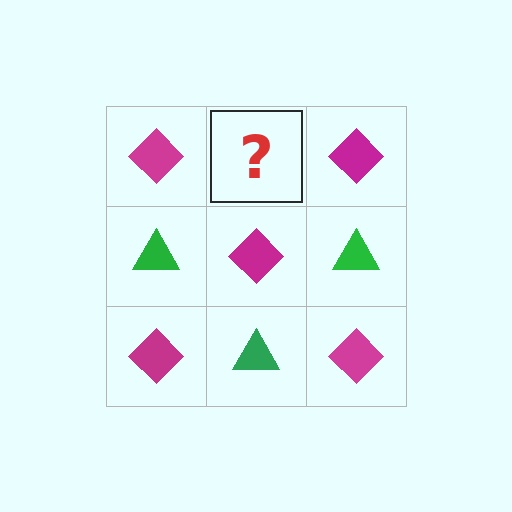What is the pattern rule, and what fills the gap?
The rule is that it alternates magenta diamond and green triangle in a checkerboard pattern. The gap should be filled with a green triangle.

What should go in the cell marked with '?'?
The missing cell should contain a green triangle.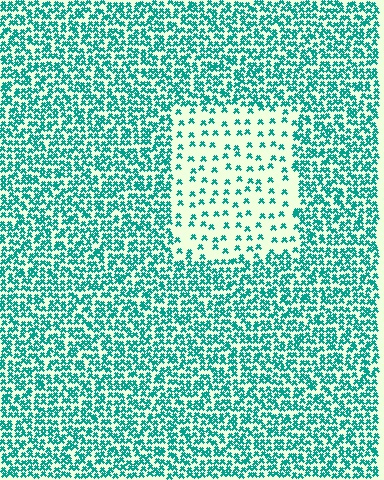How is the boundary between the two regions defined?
The boundary is defined by a change in element density (approximately 3.0x ratio). All elements are the same color, size, and shape.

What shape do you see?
I see a rectangle.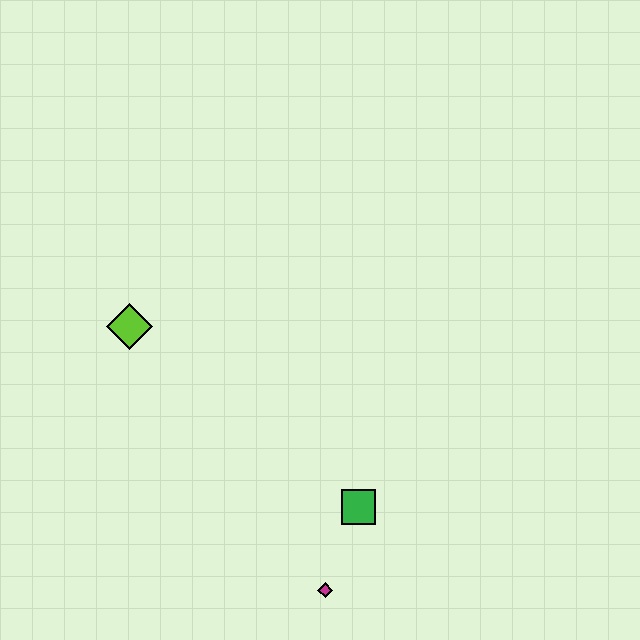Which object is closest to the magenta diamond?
The green square is closest to the magenta diamond.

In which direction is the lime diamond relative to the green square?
The lime diamond is to the left of the green square.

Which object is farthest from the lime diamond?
The magenta diamond is farthest from the lime diamond.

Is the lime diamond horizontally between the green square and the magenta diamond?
No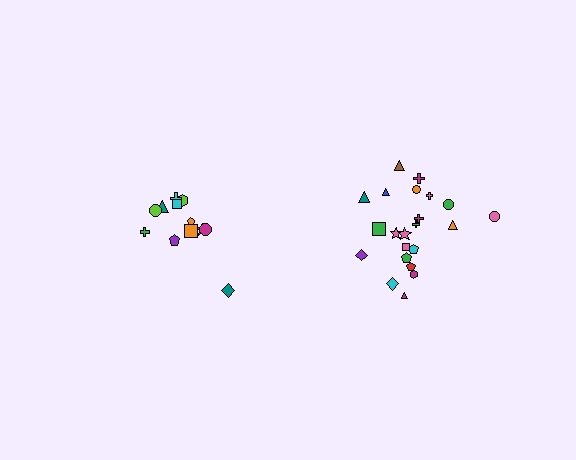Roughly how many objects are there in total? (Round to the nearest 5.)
Roughly 35 objects in total.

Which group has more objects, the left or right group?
The right group.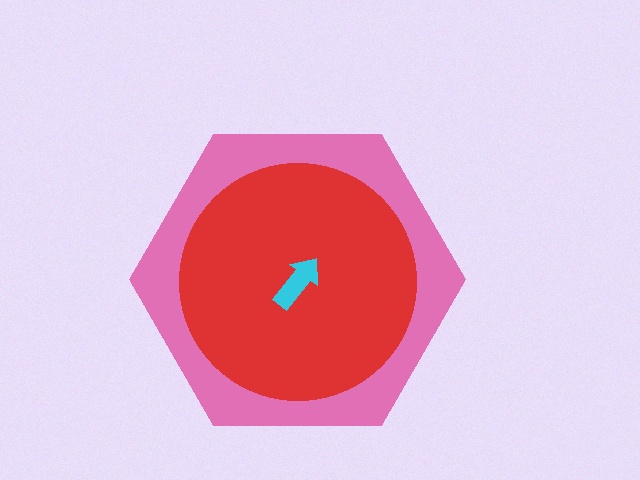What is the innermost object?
The cyan arrow.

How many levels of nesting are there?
3.